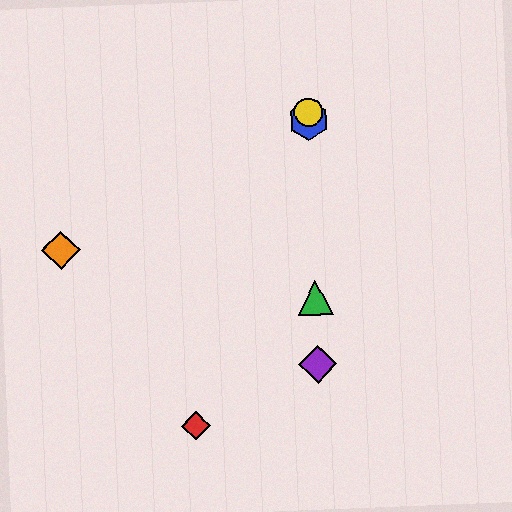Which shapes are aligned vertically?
The blue hexagon, the green triangle, the yellow circle, the purple diamond are aligned vertically.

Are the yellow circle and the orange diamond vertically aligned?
No, the yellow circle is at x≈308 and the orange diamond is at x≈61.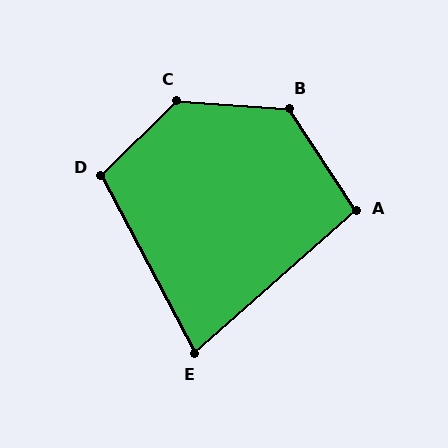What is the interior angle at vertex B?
Approximately 127 degrees (obtuse).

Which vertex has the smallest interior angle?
E, at approximately 76 degrees.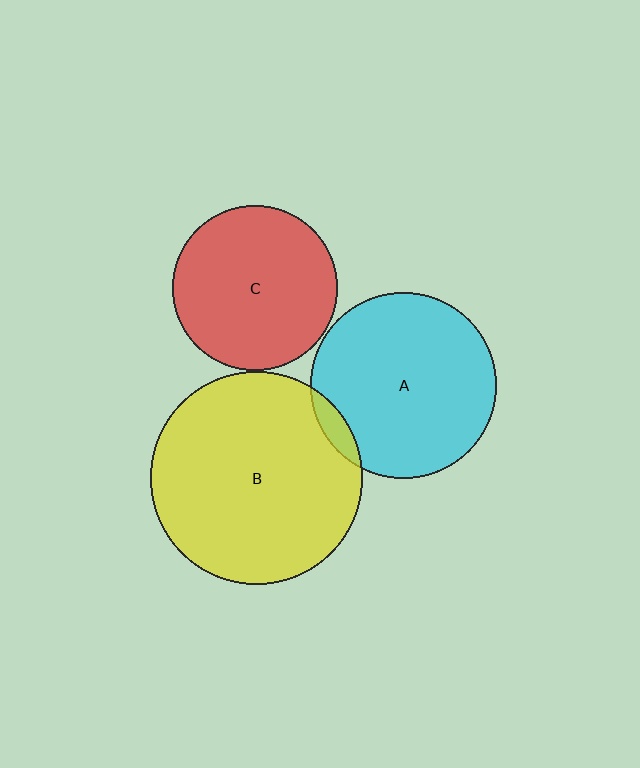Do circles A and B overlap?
Yes.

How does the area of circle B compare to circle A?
Approximately 1.3 times.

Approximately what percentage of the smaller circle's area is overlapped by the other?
Approximately 5%.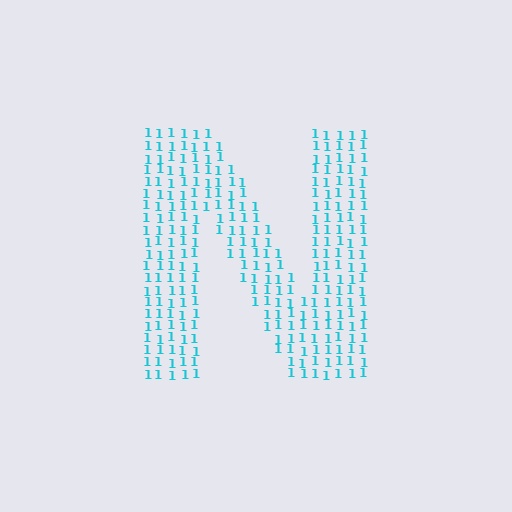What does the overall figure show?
The overall figure shows the letter N.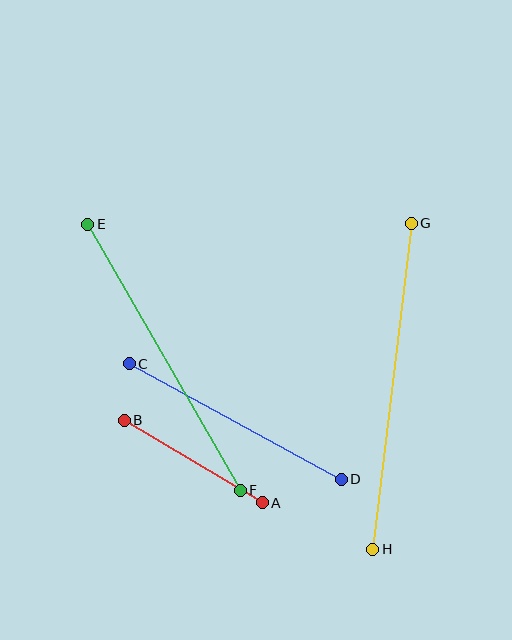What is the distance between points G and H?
The distance is approximately 328 pixels.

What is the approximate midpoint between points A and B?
The midpoint is at approximately (193, 461) pixels.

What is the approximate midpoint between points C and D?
The midpoint is at approximately (235, 422) pixels.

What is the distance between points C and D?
The distance is approximately 241 pixels.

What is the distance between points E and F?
The distance is approximately 306 pixels.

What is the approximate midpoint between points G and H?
The midpoint is at approximately (392, 386) pixels.